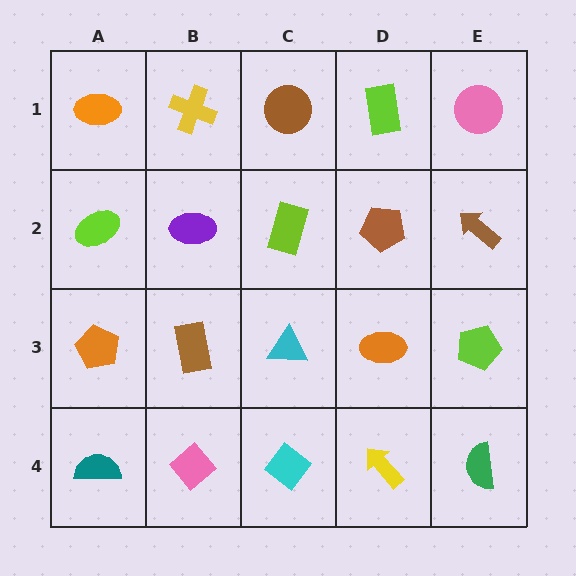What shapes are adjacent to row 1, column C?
A lime rectangle (row 2, column C), a yellow cross (row 1, column B), a lime rectangle (row 1, column D).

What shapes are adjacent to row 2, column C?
A brown circle (row 1, column C), a cyan triangle (row 3, column C), a purple ellipse (row 2, column B), a brown pentagon (row 2, column D).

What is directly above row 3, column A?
A lime ellipse.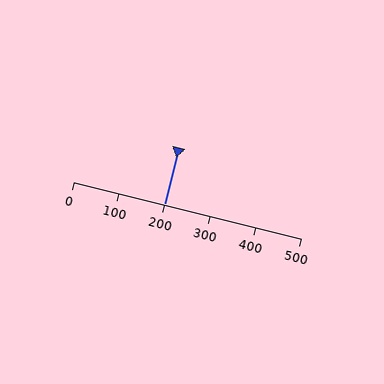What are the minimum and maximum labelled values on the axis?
The axis runs from 0 to 500.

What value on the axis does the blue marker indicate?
The marker indicates approximately 200.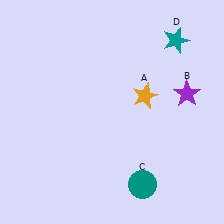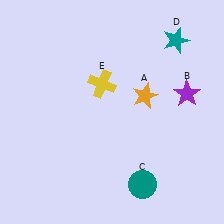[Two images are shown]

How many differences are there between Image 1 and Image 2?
There is 1 difference between the two images.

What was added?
A yellow cross (E) was added in Image 2.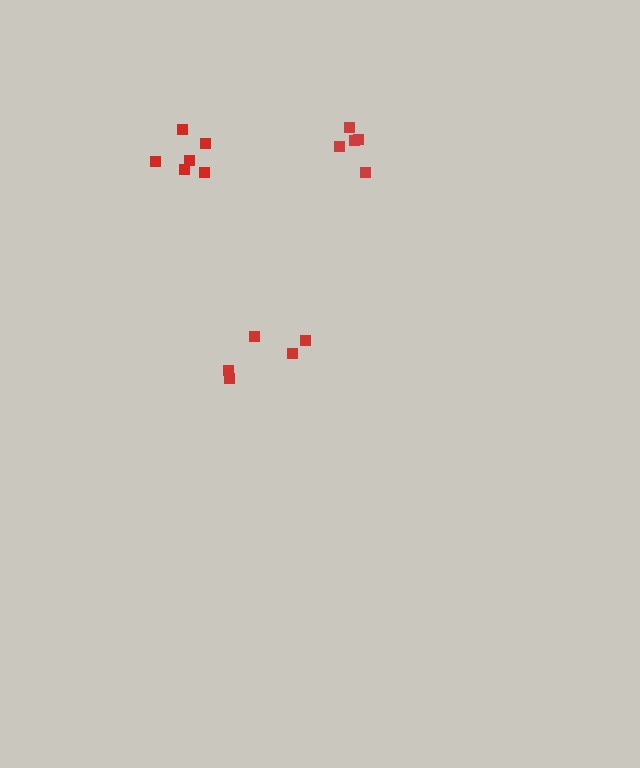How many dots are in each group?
Group 1: 6 dots, Group 2: 5 dots, Group 3: 5 dots (16 total).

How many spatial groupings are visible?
There are 3 spatial groupings.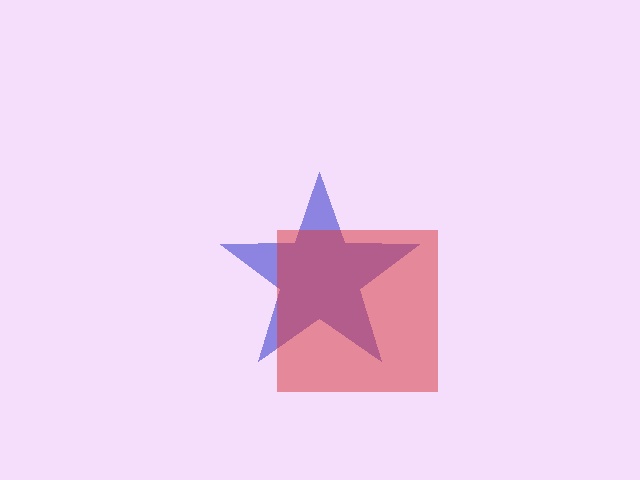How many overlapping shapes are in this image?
There are 2 overlapping shapes in the image.